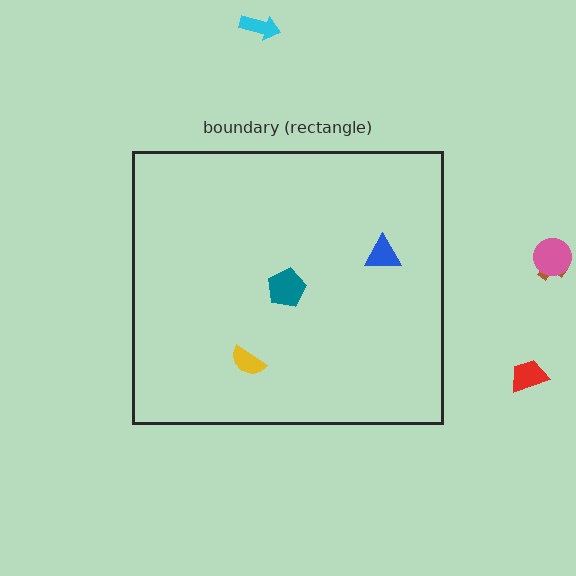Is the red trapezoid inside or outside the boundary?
Outside.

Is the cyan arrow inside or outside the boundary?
Outside.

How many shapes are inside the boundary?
3 inside, 4 outside.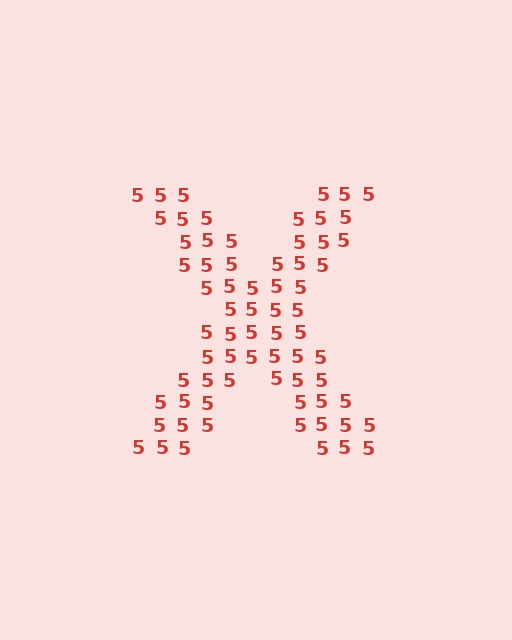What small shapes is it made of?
It is made of small digit 5's.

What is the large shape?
The large shape is the letter X.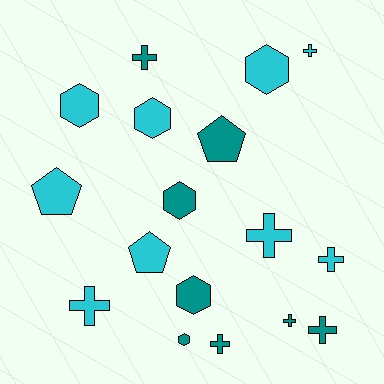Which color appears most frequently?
Cyan, with 9 objects.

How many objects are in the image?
There are 17 objects.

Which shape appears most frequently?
Cross, with 8 objects.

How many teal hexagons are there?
There are 3 teal hexagons.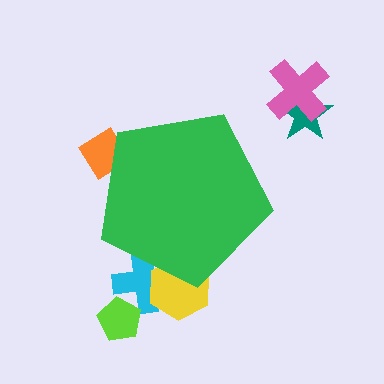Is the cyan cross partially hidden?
Yes, the cyan cross is partially hidden behind the green pentagon.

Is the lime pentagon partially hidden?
No, the lime pentagon is fully visible.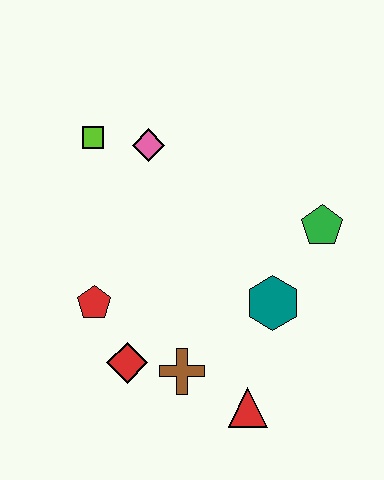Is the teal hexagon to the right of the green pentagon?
No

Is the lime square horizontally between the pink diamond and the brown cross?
No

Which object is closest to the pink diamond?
The lime square is closest to the pink diamond.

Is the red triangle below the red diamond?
Yes